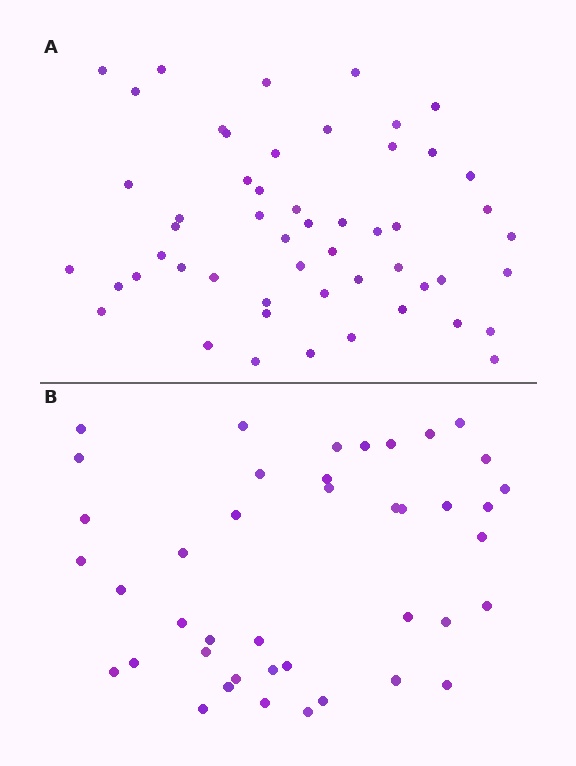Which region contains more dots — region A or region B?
Region A (the top region) has more dots.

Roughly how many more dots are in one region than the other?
Region A has roughly 12 or so more dots than region B.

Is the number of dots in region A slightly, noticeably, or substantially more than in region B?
Region A has noticeably more, but not dramatically so. The ratio is roughly 1.3 to 1.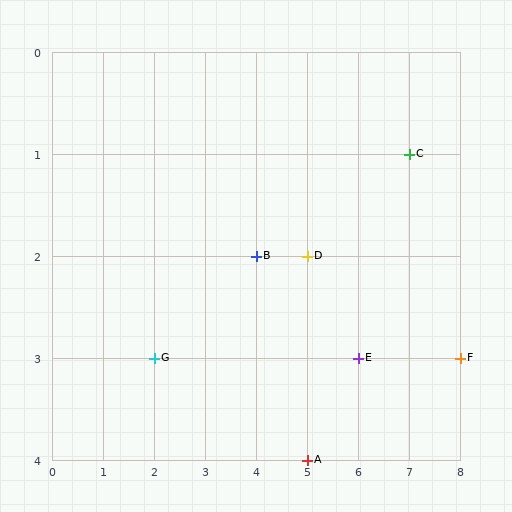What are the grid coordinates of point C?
Point C is at grid coordinates (7, 1).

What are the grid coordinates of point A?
Point A is at grid coordinates (5, 4).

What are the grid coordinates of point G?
Point G is at grid coordinates (2, 3).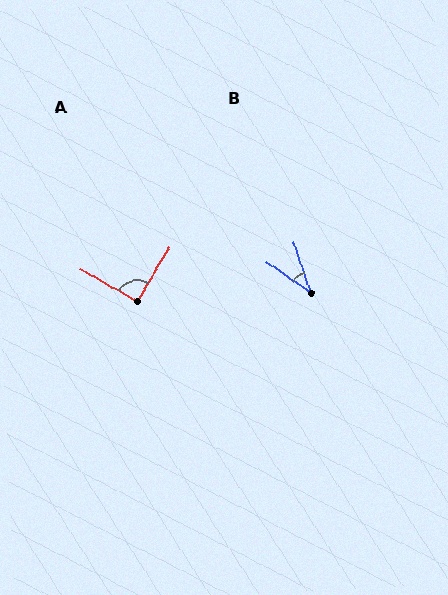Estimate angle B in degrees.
Approximately 37 degrees.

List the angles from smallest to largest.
B (37°), A (91°).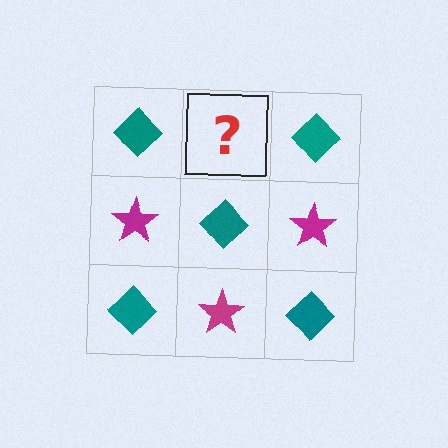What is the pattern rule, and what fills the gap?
The rule is that it alternates teal diamond and magenta star in a checkerboard pattern. The gap should be filled with a magenta star.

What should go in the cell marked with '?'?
The missing cell should contain a magenta star.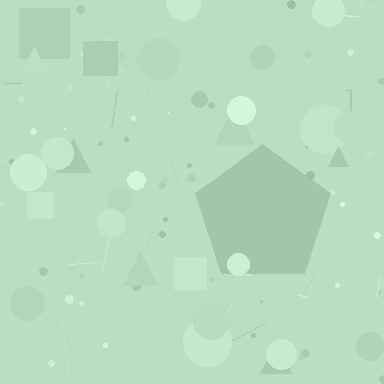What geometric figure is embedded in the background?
A pentagon is embedded in the background.